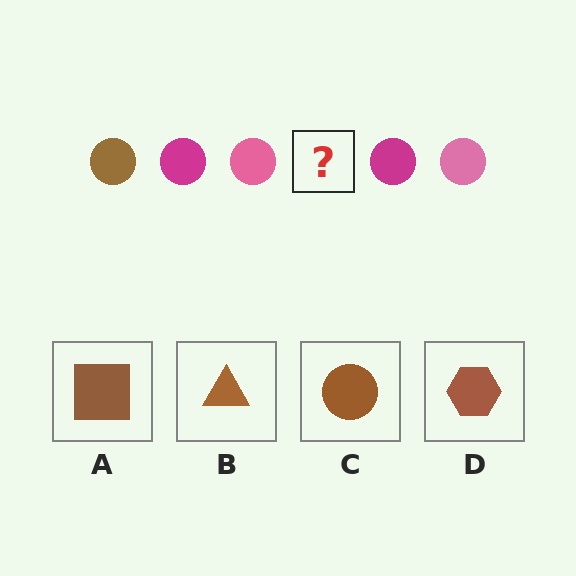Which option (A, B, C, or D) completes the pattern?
C.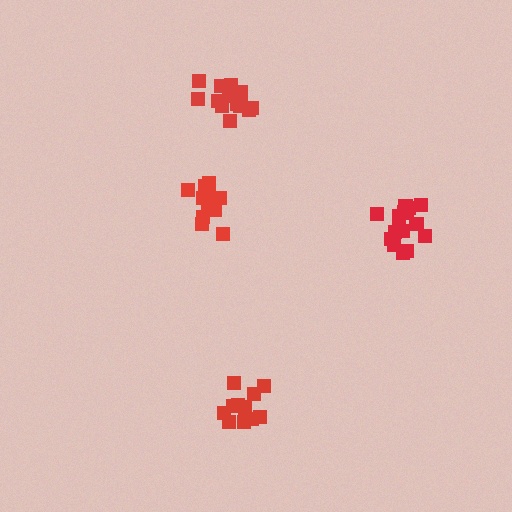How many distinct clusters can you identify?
There are 4 distinct clusters.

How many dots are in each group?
Group 1: 12 dots, Group 2: 15 dots, Group 3: 16 dots, Group 4: 15 dots (58 total).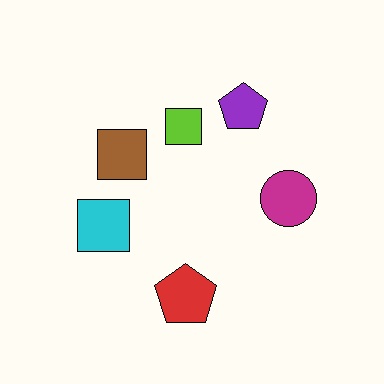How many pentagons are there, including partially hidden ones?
There are 2 pentagons.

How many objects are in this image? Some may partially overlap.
There are 6 objects.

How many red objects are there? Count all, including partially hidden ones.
There is 1 red object.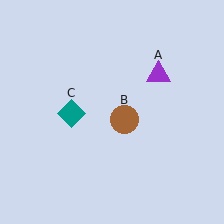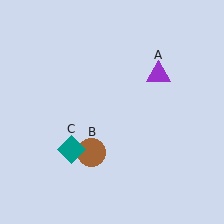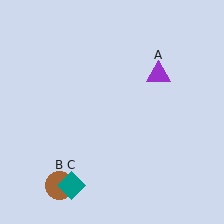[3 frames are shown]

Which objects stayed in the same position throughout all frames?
Purple triangle (object A) remained stationary.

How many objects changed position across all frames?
2 objects changed position: brown circle (object B), teal diamond (object C).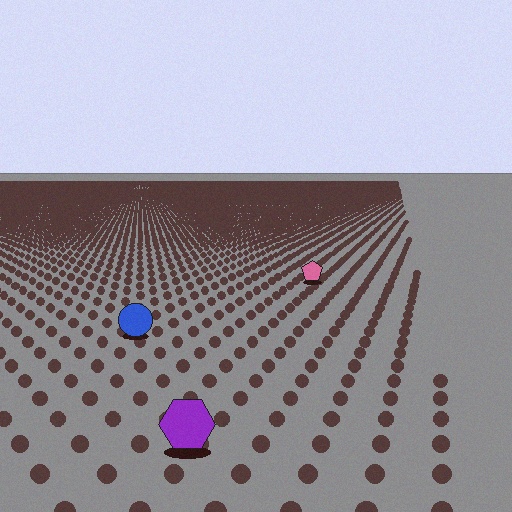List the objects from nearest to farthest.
From nearest to farthest: the purple hexagon, the blue circle, the pink pentagon.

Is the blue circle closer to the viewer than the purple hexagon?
No. The purple hexagon is closer — you can tell from the texture gradient: the ground texture is coarser near it.